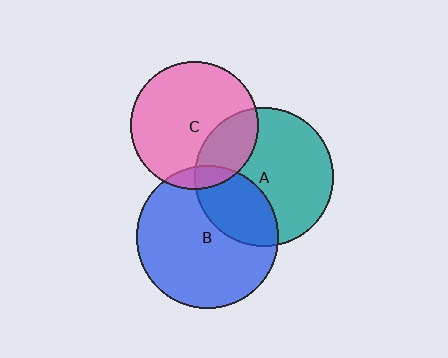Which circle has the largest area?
Circle B (blue).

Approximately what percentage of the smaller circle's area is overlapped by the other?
Approximately 10%.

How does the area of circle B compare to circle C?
Approximately 1.3 times.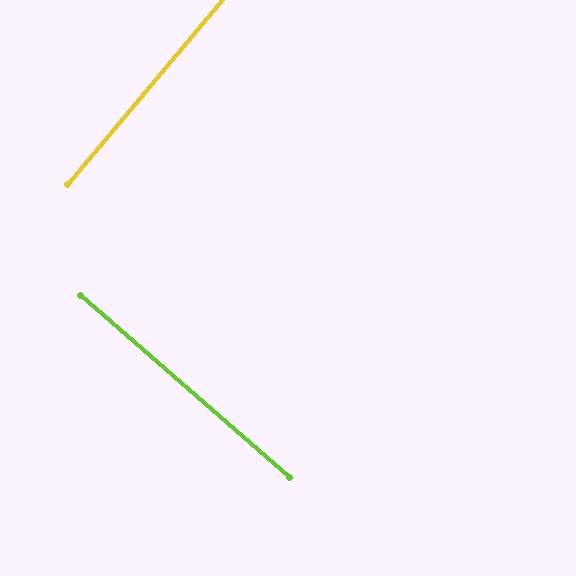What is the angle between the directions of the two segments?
Approximately 89 degrees.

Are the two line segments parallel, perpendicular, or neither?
Perpendicular — they meet at approximately 89°.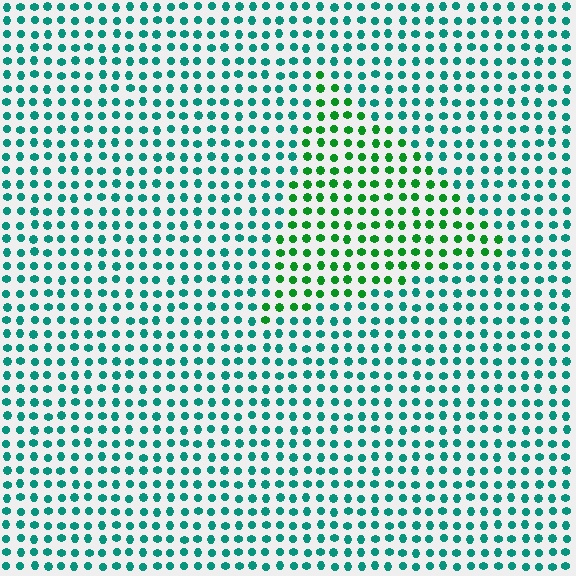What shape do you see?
I see a triangle.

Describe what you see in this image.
The image is filled with small teal elements in a uniform arrangement. A triangle-shaped region is visible where the elements are tinted to a slightly different hue, forming a subtle color boundary.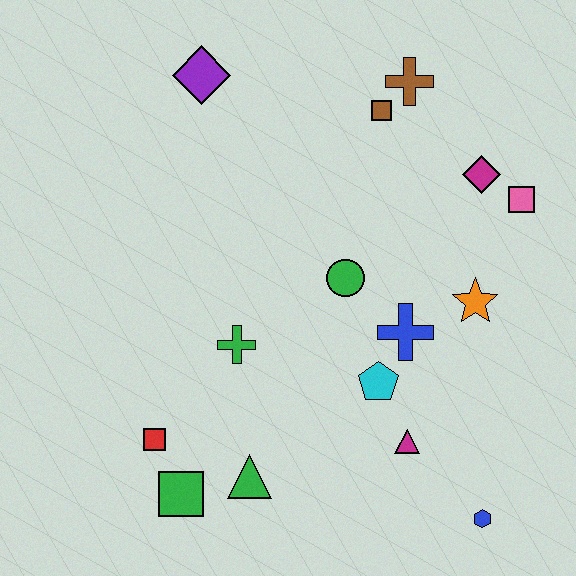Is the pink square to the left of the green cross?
No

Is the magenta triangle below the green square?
No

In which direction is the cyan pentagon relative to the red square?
The cyan pentagon is to the right of the red square.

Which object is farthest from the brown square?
The green square is farthest from the brown square.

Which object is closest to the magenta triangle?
The cyan pentagon is closest to the magenta triangle.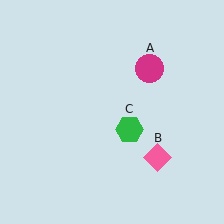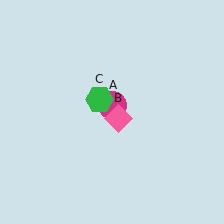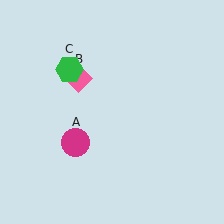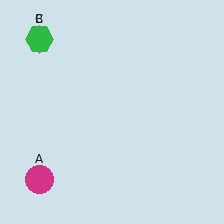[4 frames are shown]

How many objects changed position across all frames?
3 objects changed position: magenta circle (object A), pink diamond (object B), green hexagon (object C).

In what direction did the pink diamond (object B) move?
The pink diamond (object B) moved up and to the left.